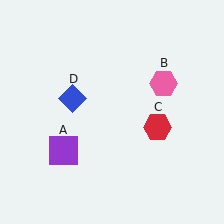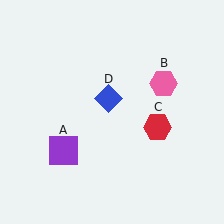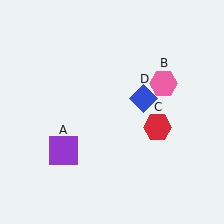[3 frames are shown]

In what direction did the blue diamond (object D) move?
The blue diamond (object D) moved right.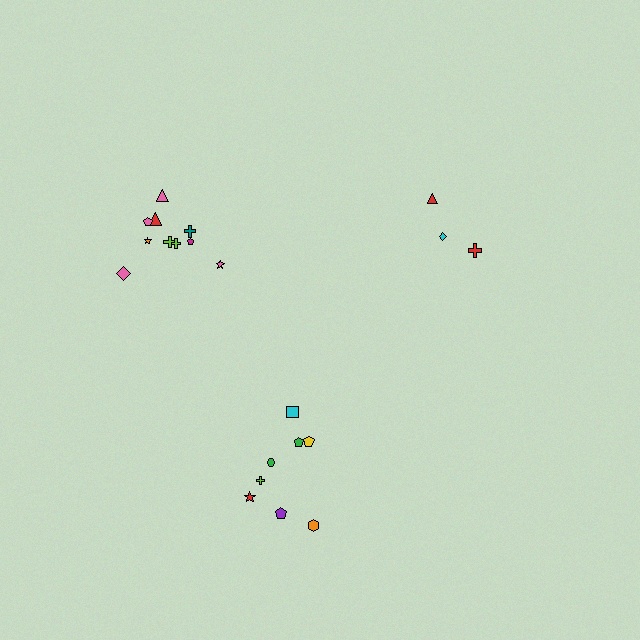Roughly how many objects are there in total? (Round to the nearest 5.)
Roughly 20 objects in total.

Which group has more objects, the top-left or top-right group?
The top-left group.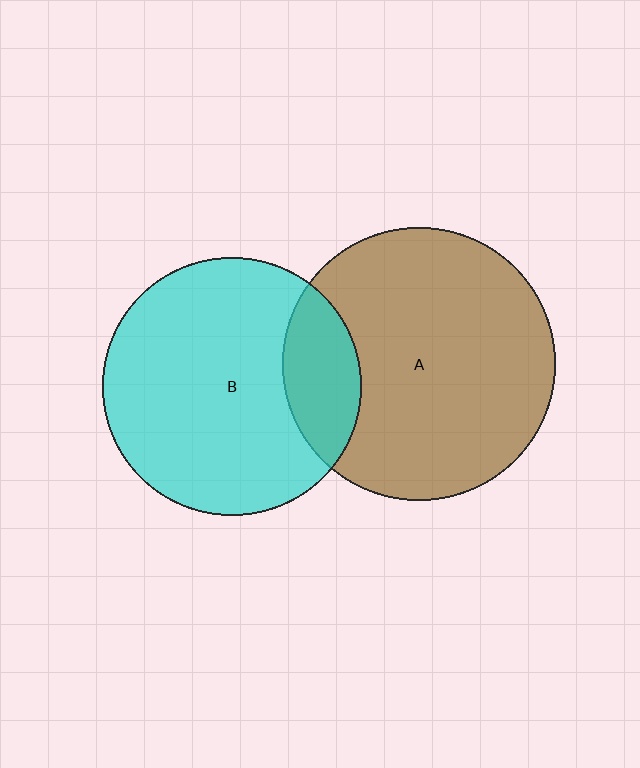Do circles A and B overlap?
Yes.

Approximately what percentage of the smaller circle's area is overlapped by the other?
Approximately 20%.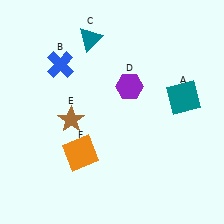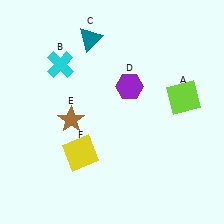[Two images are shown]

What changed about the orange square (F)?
In Image 1, F is orange. In Image 2, it changed to yellow.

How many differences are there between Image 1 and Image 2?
There are 3 differences between the two images.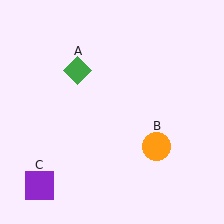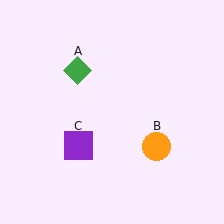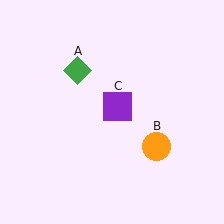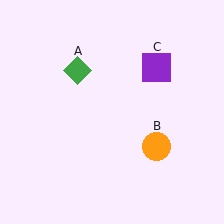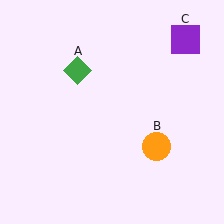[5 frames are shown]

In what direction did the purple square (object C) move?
The purple square (object C) moved up and to the right.